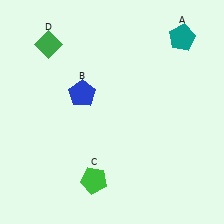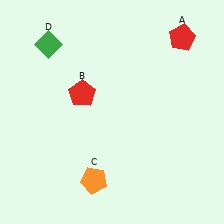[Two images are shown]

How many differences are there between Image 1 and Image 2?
There are 3 differences between the two images.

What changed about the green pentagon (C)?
In Image 1, C is green. In Image 2, it changed to orange.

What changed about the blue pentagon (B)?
In Image 1, B is blue. In Image 2, it changed to red.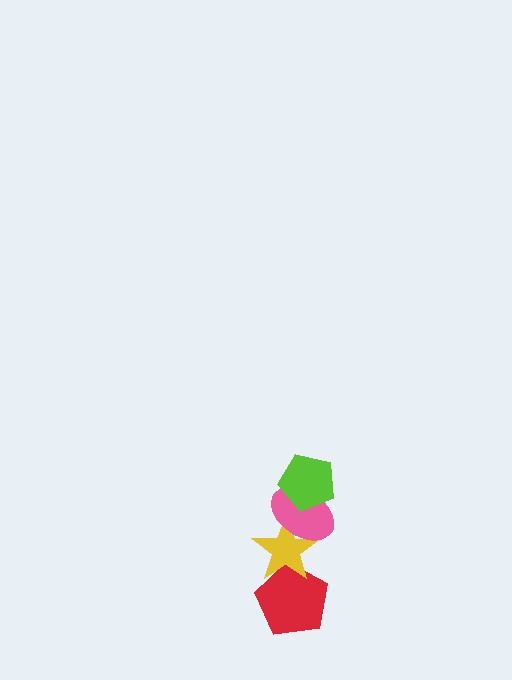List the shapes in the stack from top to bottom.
From top to bottom: the lime pentagon, the pink ellipse, the yellow star, the red pentagon.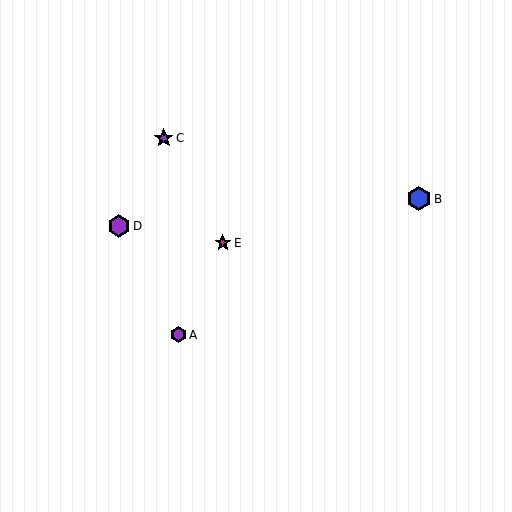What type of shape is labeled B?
Shape B is a blue hexagon.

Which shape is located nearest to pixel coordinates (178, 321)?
The purple hexagon (labeled A) at (179, 335) is nearest to that location.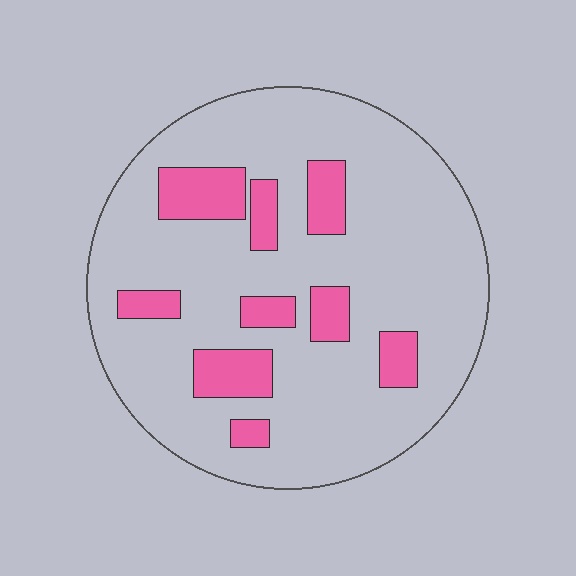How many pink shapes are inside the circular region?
9.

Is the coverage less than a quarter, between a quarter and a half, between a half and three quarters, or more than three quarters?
Less than a quarter.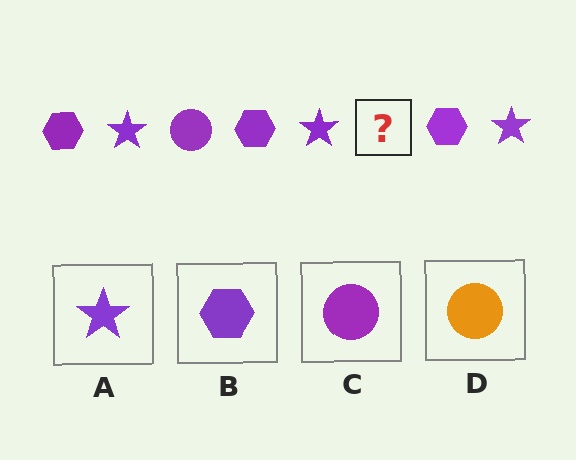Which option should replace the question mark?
Option C.